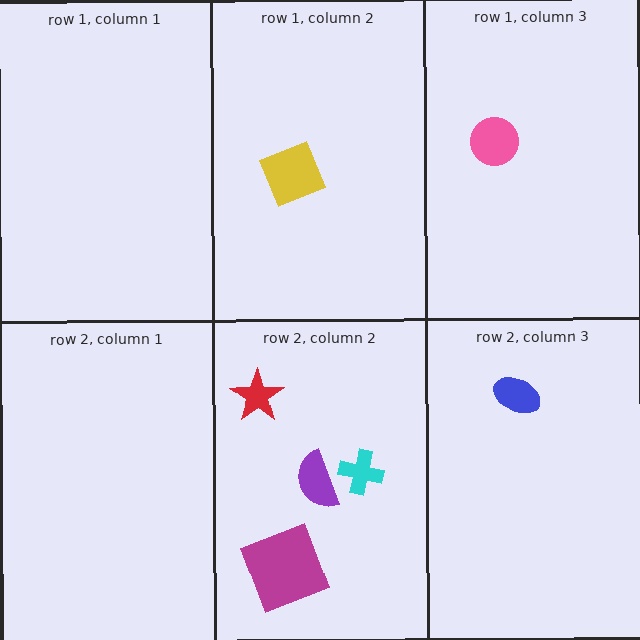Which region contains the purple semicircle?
The row 2, column 2 region.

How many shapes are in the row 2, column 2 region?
4.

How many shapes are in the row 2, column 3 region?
1.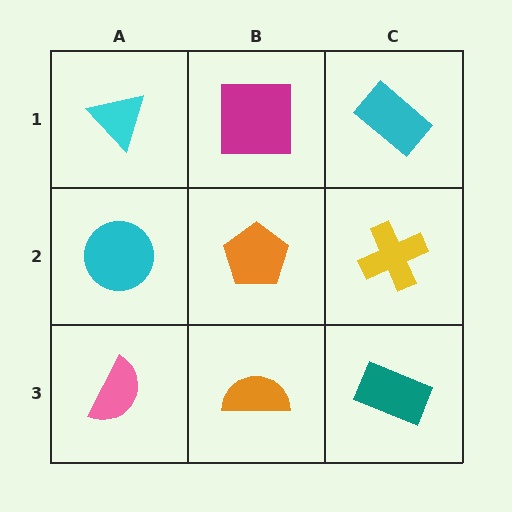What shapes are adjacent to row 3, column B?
An orange pentagon (row 2, column B), a pink semicircle (row 3, column A), a teal rectangle (row 3, column C).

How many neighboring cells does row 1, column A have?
2.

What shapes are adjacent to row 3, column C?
A yellow cross (row 2, column C), an orange semicircle (row 3, column B).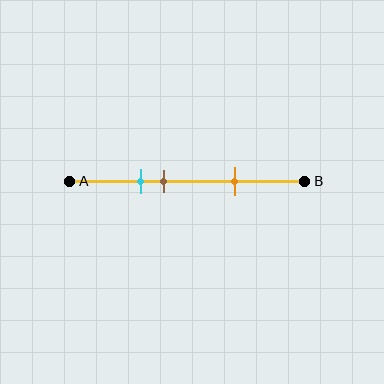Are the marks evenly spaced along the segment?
No, the marks are not evenly spaced.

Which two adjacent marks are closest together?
The cyan and brown marks are the closest adjacent pair.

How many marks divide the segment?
There are 3 marks dividing the segment.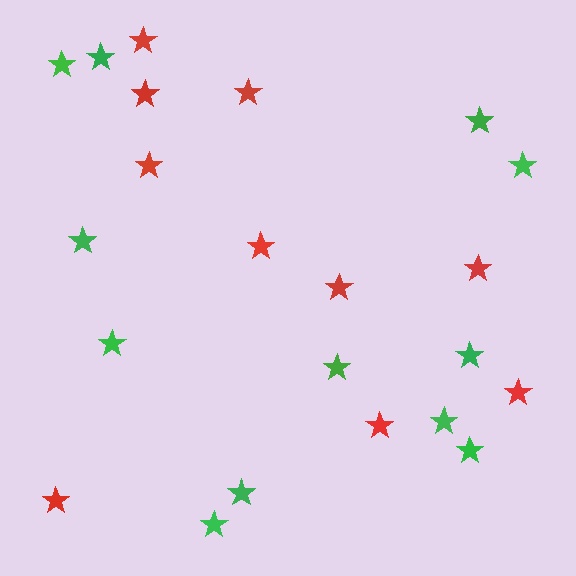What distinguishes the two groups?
There are 2 groups: one group of red stars (10) and one group of green stars (12).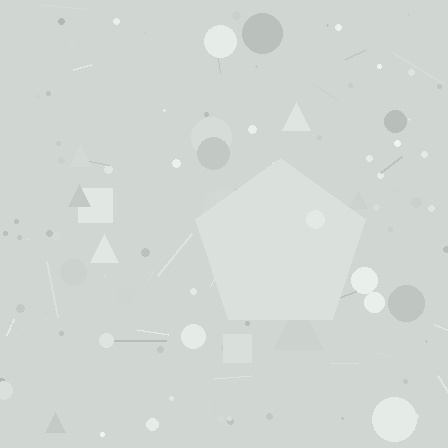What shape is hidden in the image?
A pentagon is hidden in the image.